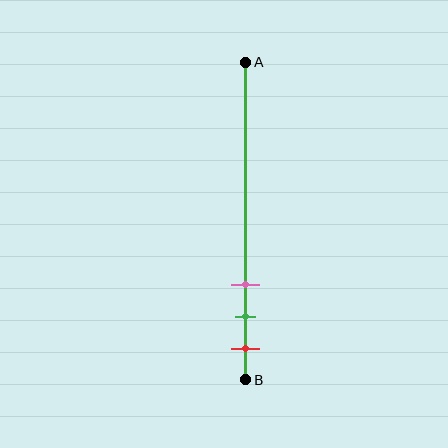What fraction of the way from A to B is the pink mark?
The pink mark is approximately 70% (0.7) of the way from A to B.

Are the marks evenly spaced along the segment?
Yes, the marks are approximately evenly spaced.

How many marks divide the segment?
There are 3 marks dividing the segment.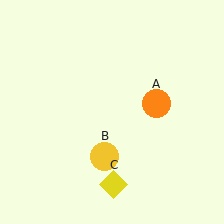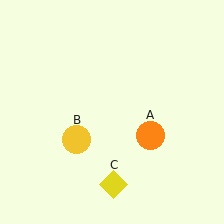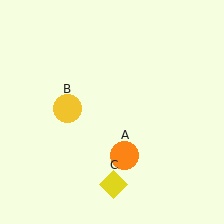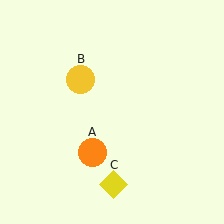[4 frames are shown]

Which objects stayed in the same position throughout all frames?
Yellow diamond (object C) remained stationary.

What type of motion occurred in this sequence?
The orange circle (object A), yellow circle (object B) rotated clockwise around the center of the scene.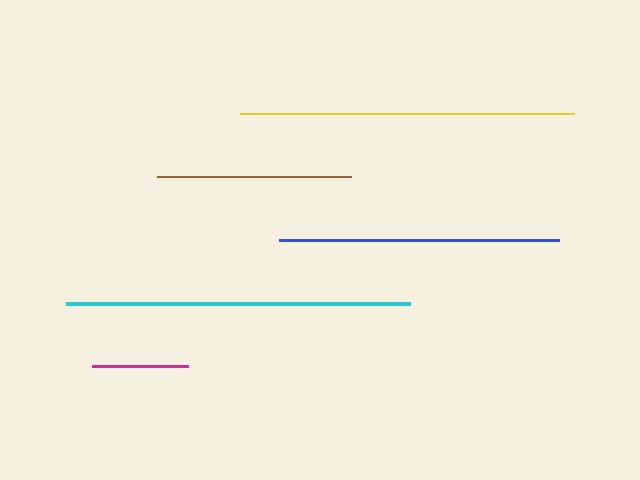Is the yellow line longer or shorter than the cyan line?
The cyan line is longer than the yellow line.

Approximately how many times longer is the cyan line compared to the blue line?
The cyan line is approximately 1.2 times the length of the blue line.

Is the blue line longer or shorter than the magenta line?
The blue line is longer than the magenta line.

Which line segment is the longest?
The cyan line is the longest at approximately 344 pixels.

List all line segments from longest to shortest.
From longest to shortest: cyan, yellow, blue, brown, magenta.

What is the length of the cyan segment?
The cyan segment is approximately 344 pixels long.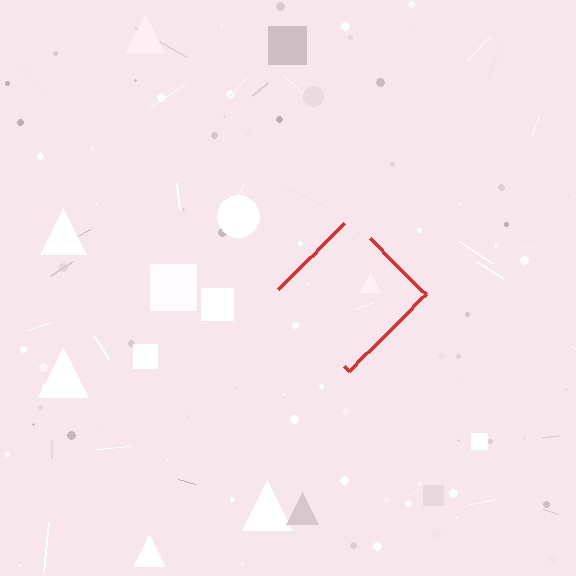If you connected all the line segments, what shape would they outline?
They would outline a diamond.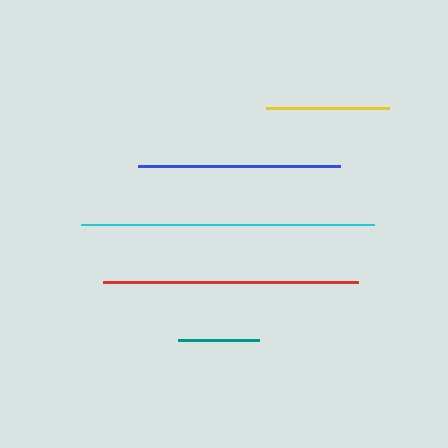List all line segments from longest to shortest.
From longest to shortest: cyan, red, blue, yellow, teal.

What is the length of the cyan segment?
The cyan segment is approximately 294 pixels long.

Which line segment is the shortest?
The teal line is the shortest at approximately 81 pixels.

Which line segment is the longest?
The cyan line is the longest at approximately 294 pixels.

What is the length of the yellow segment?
The yellow segment is approximately 123 pixels long.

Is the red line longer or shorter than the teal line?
The red line is longer than the teal line.